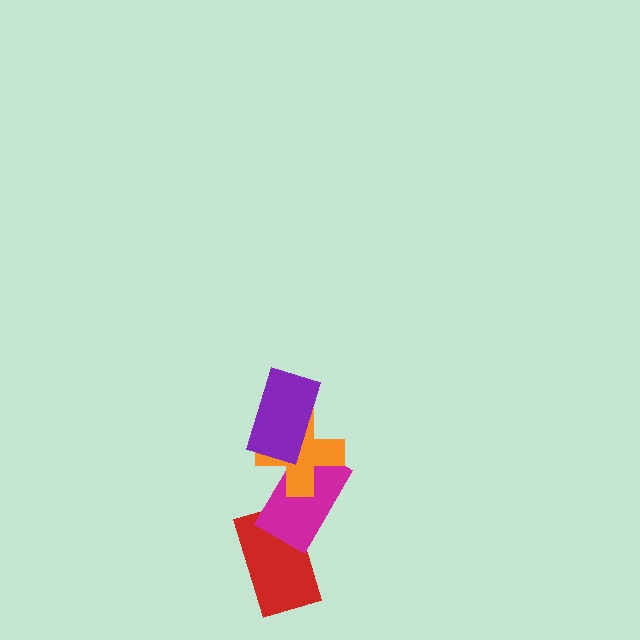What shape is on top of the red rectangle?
The magenta rectangle is on top of the red rectangle.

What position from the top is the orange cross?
The orange cross is 2nd from the top.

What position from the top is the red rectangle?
The red rectangle is 4th from the top.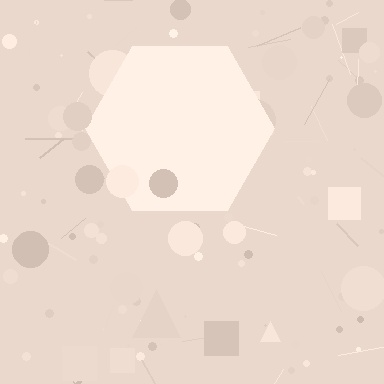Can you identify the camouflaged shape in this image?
The camouflaged shape is a hexagon.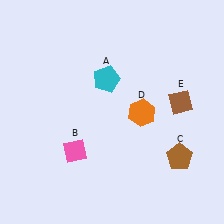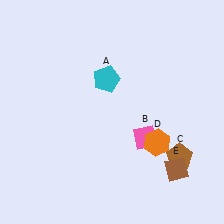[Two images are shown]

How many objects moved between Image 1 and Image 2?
3 objects moved between the two images.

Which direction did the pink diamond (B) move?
The pink diamond (B) moved right.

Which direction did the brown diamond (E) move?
The brown diamond (E) moved down.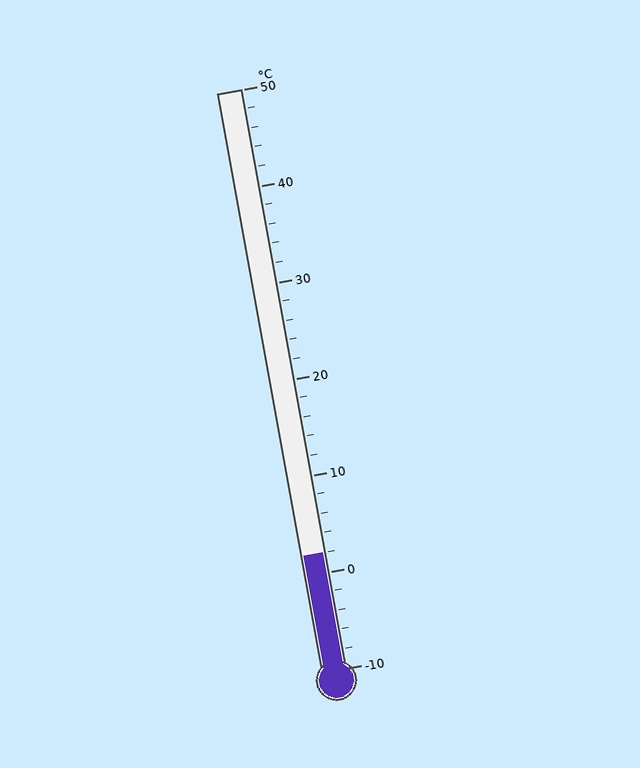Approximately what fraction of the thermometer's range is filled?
The thermometer is filled to approximately 20% of its range.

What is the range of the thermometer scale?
The thermometer scale ranges from -10°C to 50°C.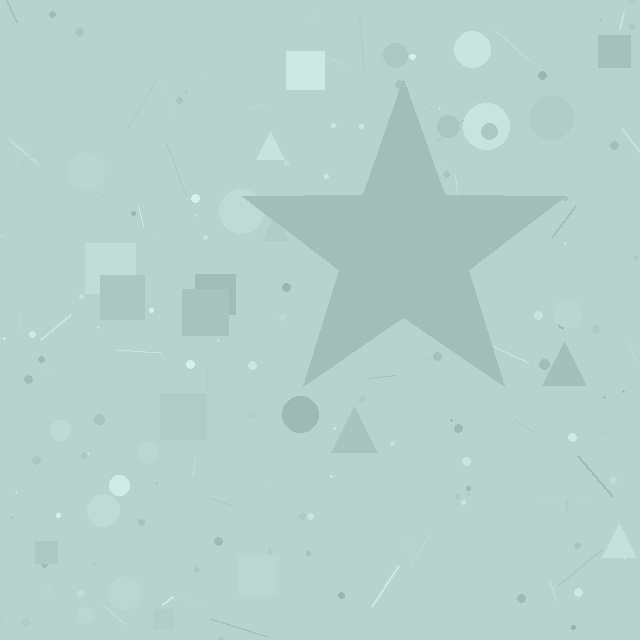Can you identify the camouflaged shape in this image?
The camouflaged shape is a star.